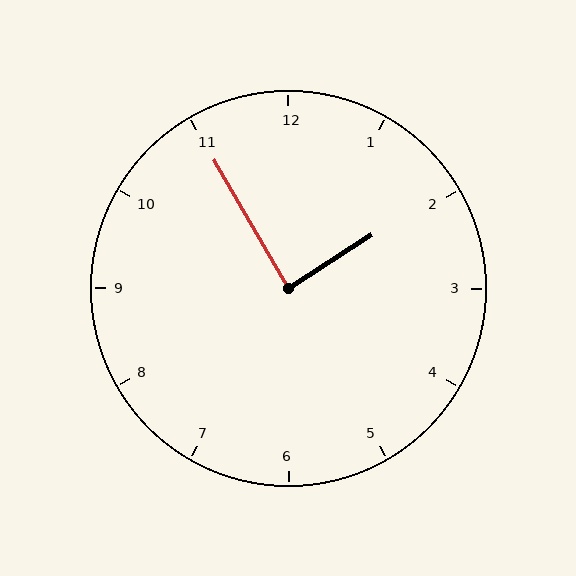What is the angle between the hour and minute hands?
Approximately 88 degrees.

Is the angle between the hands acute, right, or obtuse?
It is right.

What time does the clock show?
1:55.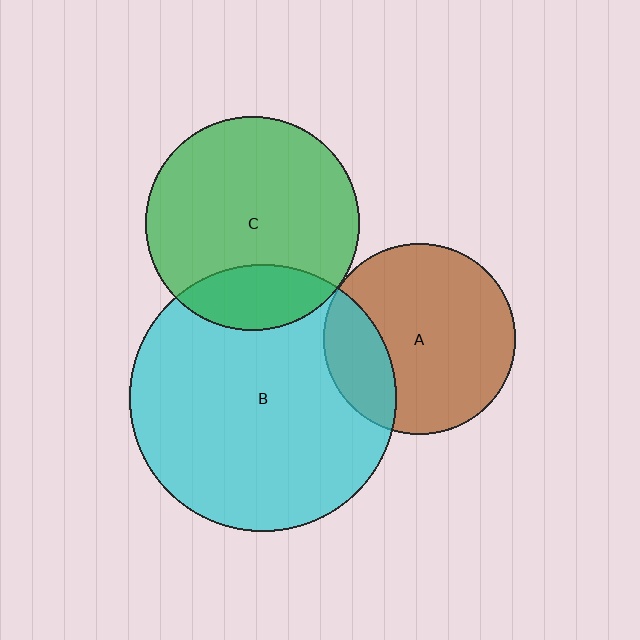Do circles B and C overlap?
Yes.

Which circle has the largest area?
Circle B (cyan).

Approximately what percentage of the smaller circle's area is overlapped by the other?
Approximately 20%.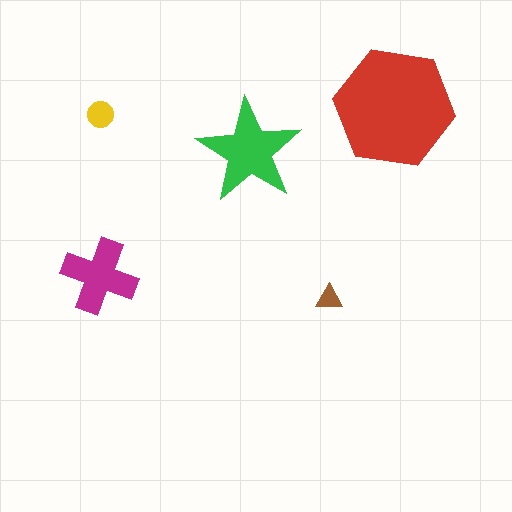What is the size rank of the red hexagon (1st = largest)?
1st.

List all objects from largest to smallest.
The red hexagon, the green star, the magenta cross, the yellow circle, the brown triangle.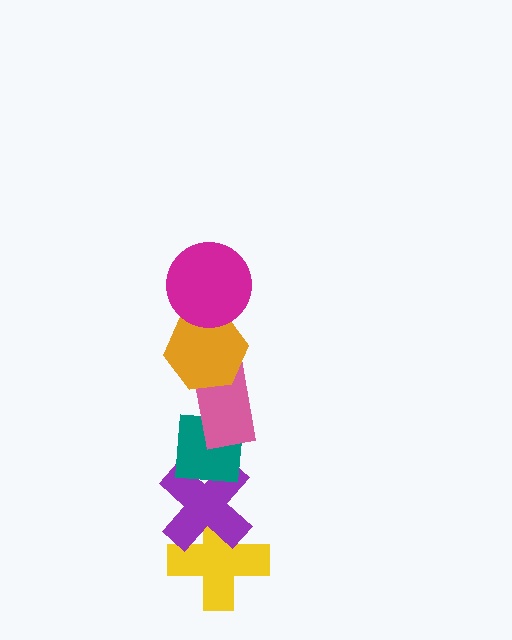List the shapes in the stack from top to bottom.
From top to bottom: the magenta circle, the orange hexagon, the pink rectangle, the teal square, the purple cross, the yellow cross.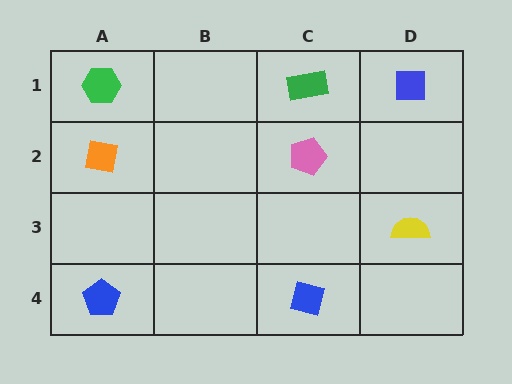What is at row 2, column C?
A pink pentagon.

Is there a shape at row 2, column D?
No, that cell is empty.